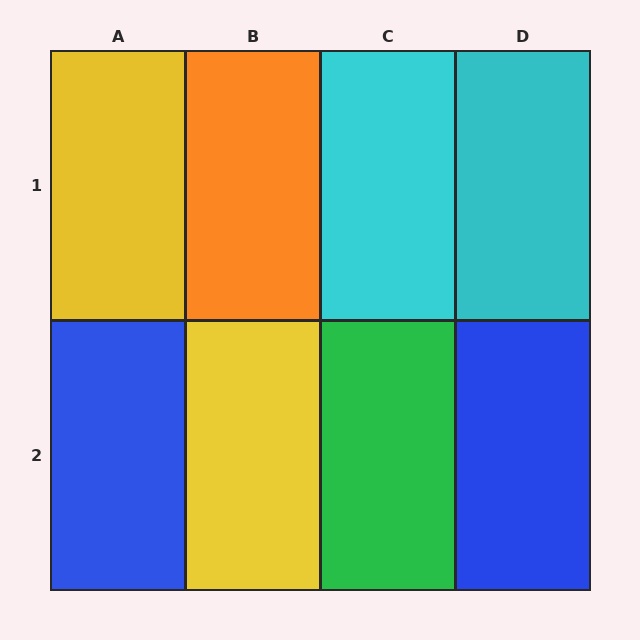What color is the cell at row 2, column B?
Yellow.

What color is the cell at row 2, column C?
Green.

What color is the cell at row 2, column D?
Blue.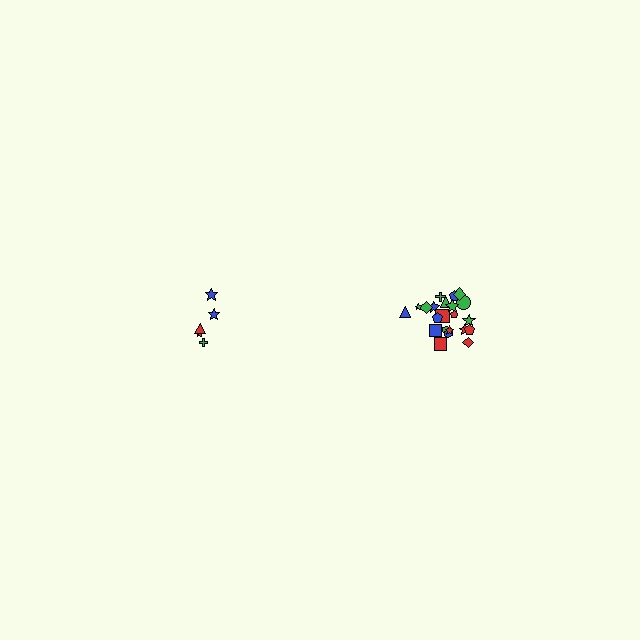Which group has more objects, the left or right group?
The right group.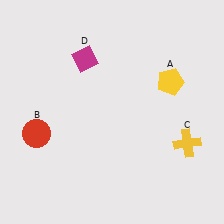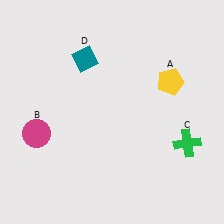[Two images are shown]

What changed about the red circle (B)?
In Image 1, B is red. In Image 2, it changed to magenta.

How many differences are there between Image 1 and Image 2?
There are 3 differences between the two images.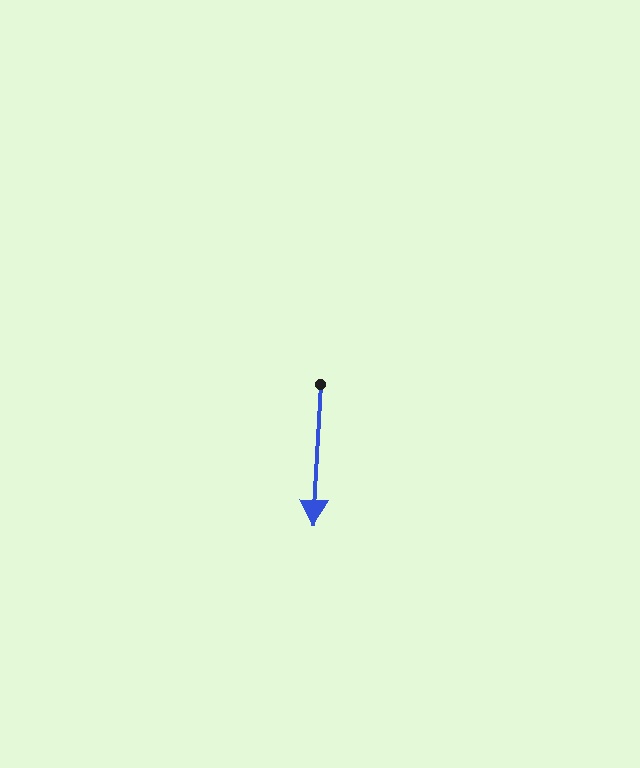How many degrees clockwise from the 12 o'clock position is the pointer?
Approximately 183 degrees.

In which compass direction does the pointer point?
South.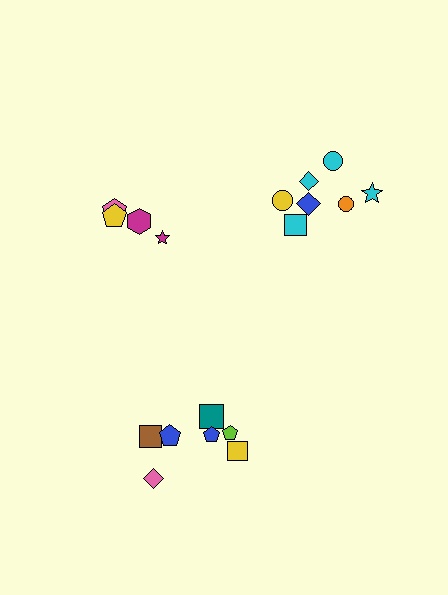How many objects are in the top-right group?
There are 7 objects.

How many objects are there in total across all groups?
There are 18 objects.